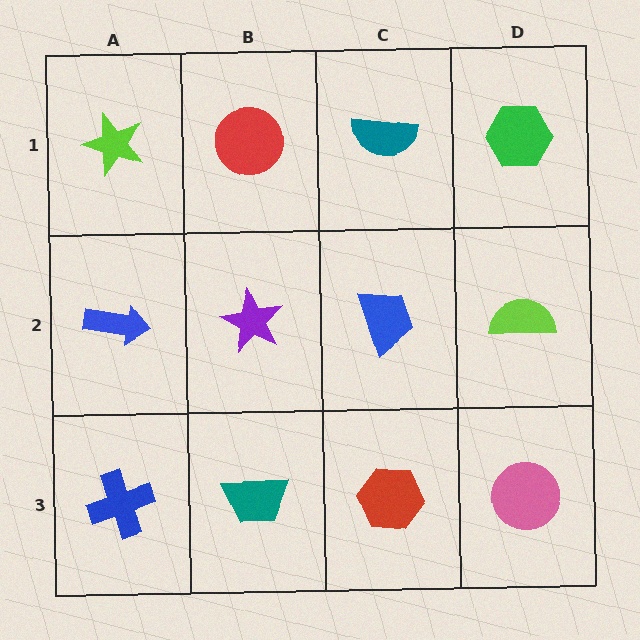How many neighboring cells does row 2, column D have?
3.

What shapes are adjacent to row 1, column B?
A purple star (row 2, column B), a lime star (row 1, column A), a teal semicircle (row 1, column C).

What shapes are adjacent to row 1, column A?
A blue arrow (row 2, column A), a red circle (row 1, column B).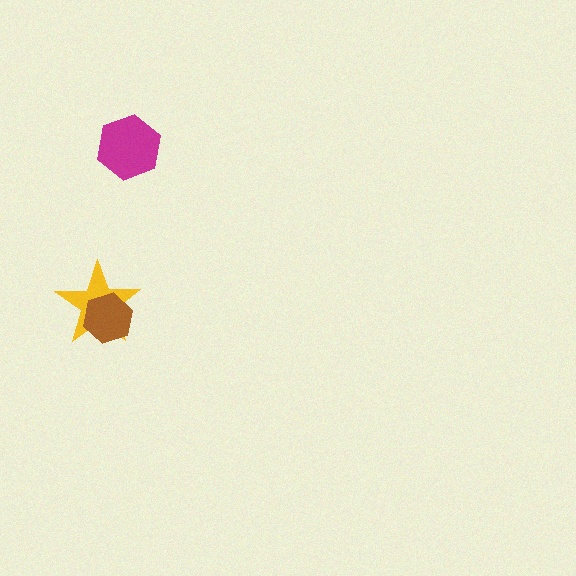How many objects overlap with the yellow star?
1 object overlaps with the yellow star.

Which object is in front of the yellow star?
The brown hexagon is in front of the yellow star.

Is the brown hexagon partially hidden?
No, no other shape covers it.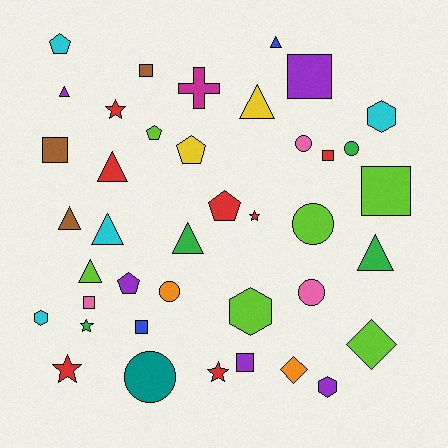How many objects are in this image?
There are 40 objects.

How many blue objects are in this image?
There are 2 blue objects.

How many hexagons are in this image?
There are 4 hexagons.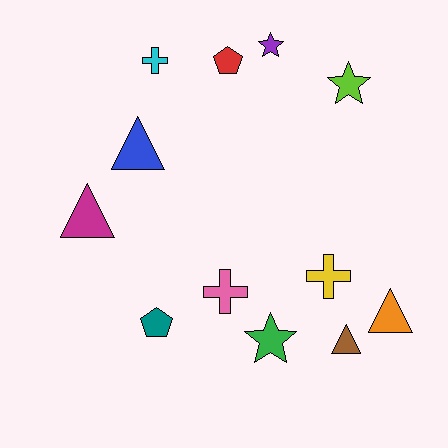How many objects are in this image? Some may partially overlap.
There are 12 objects.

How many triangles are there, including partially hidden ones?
There are 4 triangles.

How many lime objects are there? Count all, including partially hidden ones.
There is 1 lime object.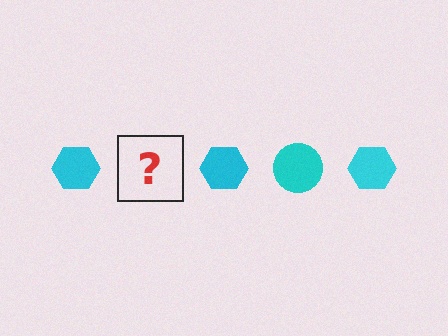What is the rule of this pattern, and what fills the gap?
The rule is that the pattern cycles through hexagon, circle shapes in cyan. The gap should be filled with a cyan circle.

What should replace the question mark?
The question mark should be replaced with a cyan circle.